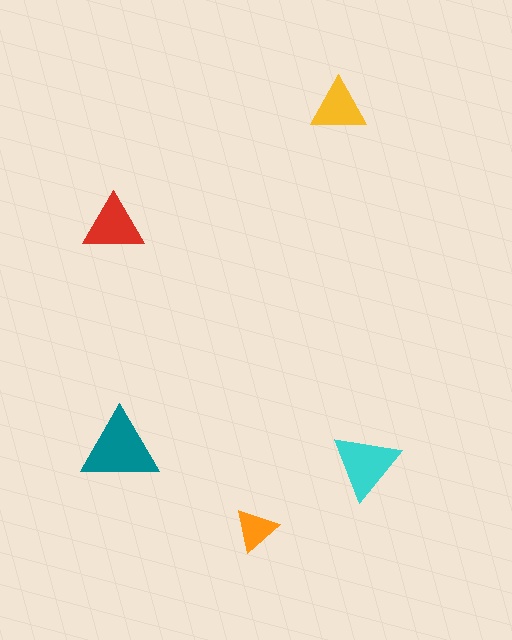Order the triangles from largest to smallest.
the teal one, the cyan one, the red one, the yellow one, the orange one.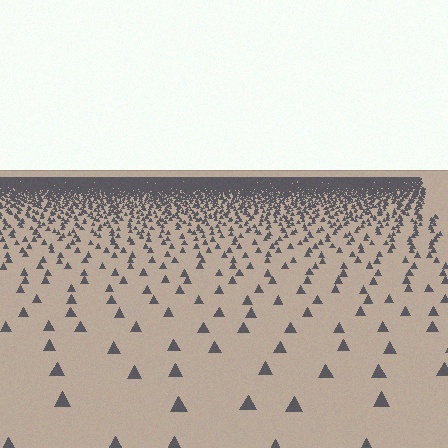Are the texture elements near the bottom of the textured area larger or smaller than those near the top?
Larger. Near the bottom, elements are closer to the viewer and appear at a bigger on-screen size.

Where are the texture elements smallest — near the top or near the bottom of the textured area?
Near the top.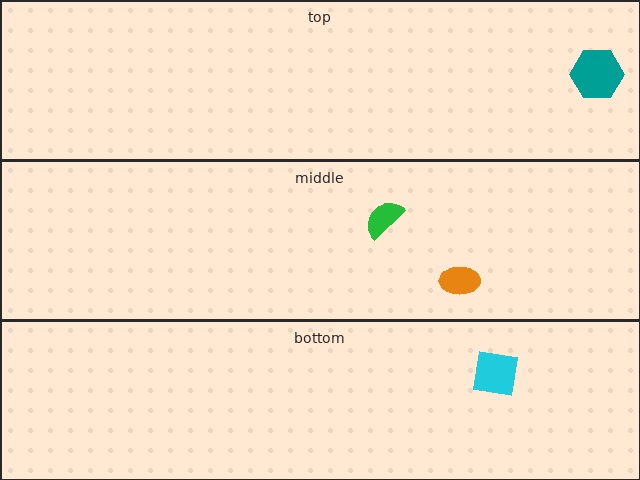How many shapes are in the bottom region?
1.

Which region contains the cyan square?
The bottom region.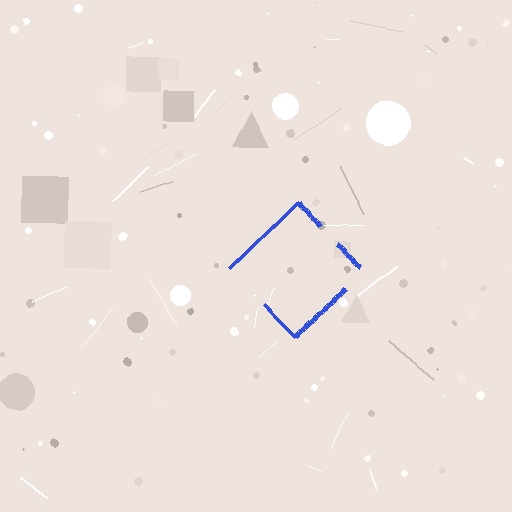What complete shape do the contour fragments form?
The contour fragments form a diamond.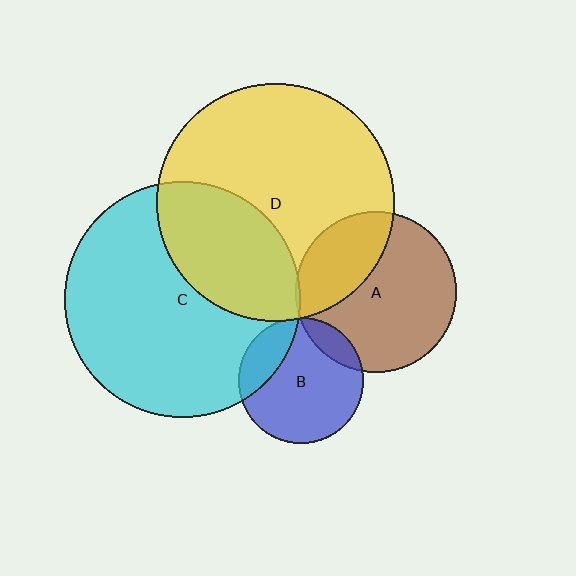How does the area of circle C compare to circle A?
Approximately 2.1 times.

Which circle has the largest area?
Circle D (yellow).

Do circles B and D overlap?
Yes.